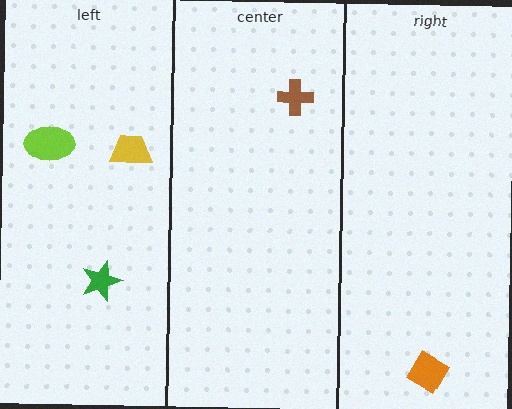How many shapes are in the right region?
1.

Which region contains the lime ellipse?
The left region.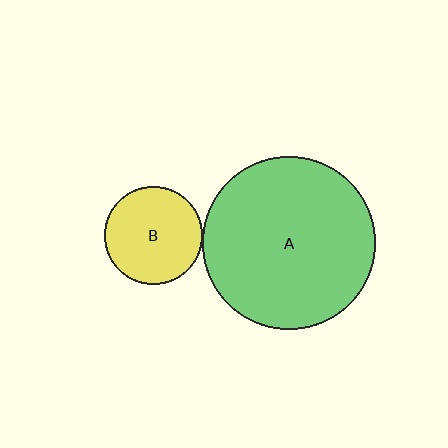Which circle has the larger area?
Circle A (green).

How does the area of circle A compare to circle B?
Approximately 3.1 times.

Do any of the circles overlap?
No, none of the circles overlap.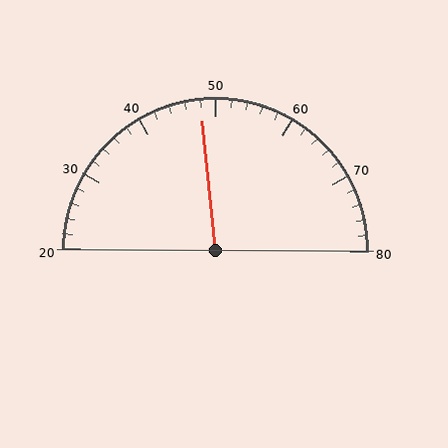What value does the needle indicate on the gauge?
The needle indicates approximately 48.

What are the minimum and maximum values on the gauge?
The gauge ranges from 20 to 80.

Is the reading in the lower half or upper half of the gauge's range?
The reading is in the lower half of the range (20 to 80).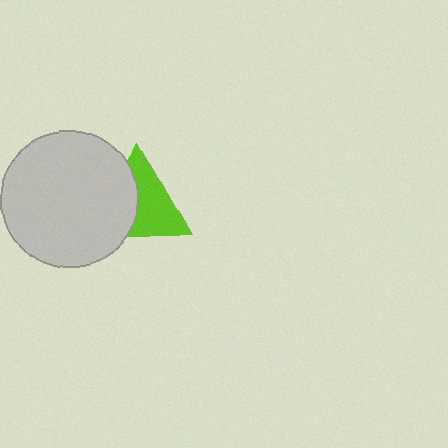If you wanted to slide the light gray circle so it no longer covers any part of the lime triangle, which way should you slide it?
Slide it left — that is the most direct way to separate the two shapes.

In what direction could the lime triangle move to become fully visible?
The lime triangle could move right. That would shift it out from behind the light gray circle entirely.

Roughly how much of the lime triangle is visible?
About half of it is visible (roughly 56%).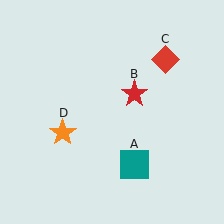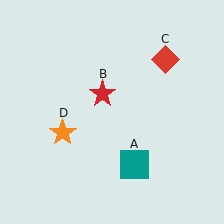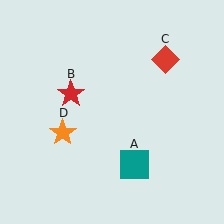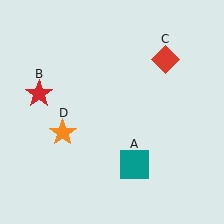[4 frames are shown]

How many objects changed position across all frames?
1 object changed position: red star (object B).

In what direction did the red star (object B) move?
The red star (object B) moved left.